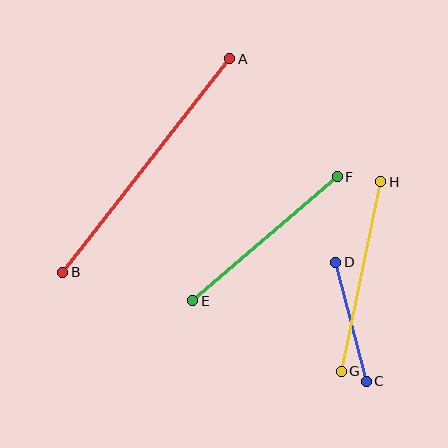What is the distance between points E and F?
The distance is approximately 190 pixels.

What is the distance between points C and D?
The distance is approximately 123 pixels.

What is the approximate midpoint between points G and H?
The midpoint is at approximately (361, 276) pixels.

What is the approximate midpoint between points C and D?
The midpoint is at approximately (351, 322) pixels.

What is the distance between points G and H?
The distance is approximately 193 pixels.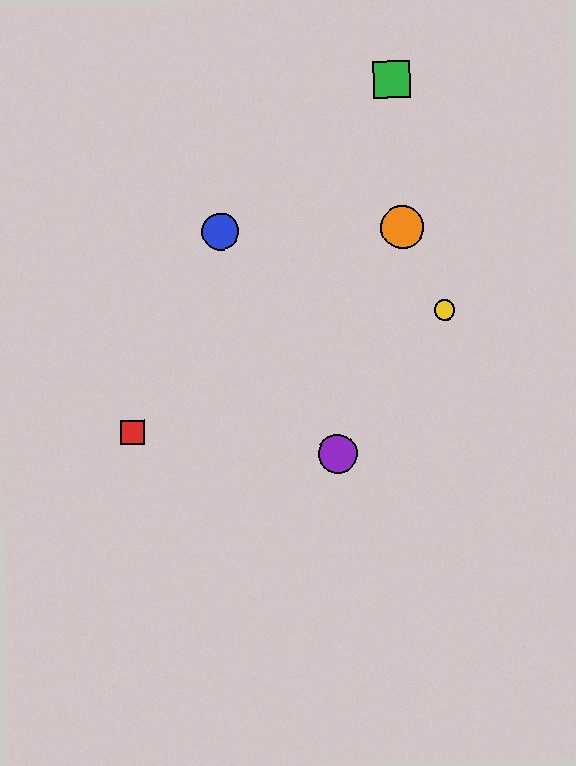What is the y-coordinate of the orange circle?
The orange circle is at y≈227.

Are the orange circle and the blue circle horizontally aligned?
Yes, both are at y≈227.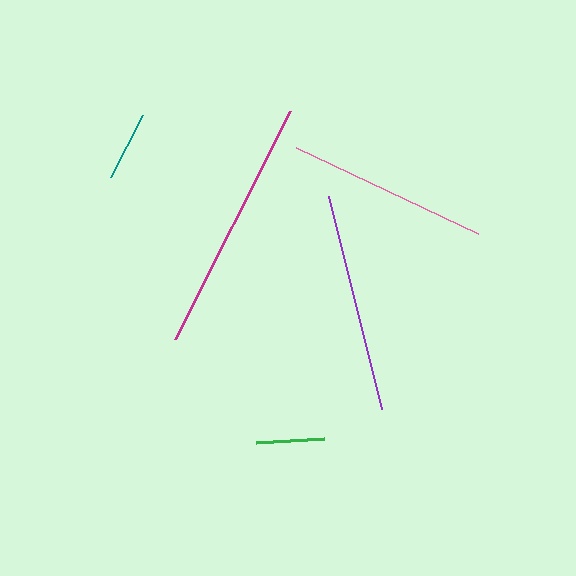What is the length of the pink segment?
The pink segment is approximately 202 pixels long.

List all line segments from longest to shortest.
From longest to shortest: magenta, purple, pink, teal, green.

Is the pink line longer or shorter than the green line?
The pink line is longer than the green line.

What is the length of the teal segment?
The teal segment is approximately 69 pixels long.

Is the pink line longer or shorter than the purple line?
The purple line is longer than the pink line.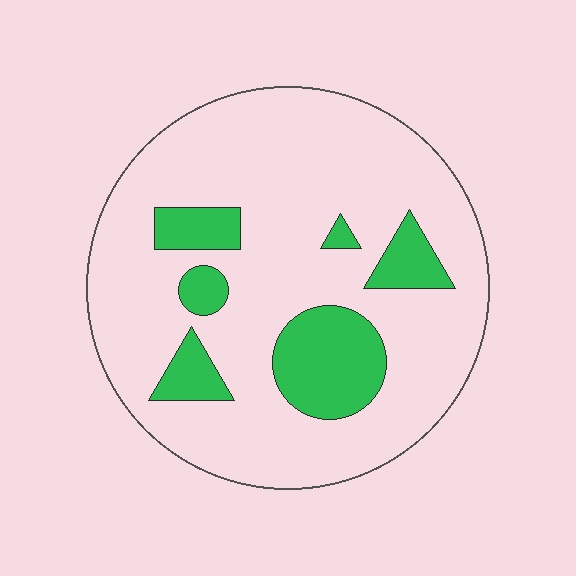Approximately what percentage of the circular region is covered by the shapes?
Approximately 20%.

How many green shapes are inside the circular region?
6.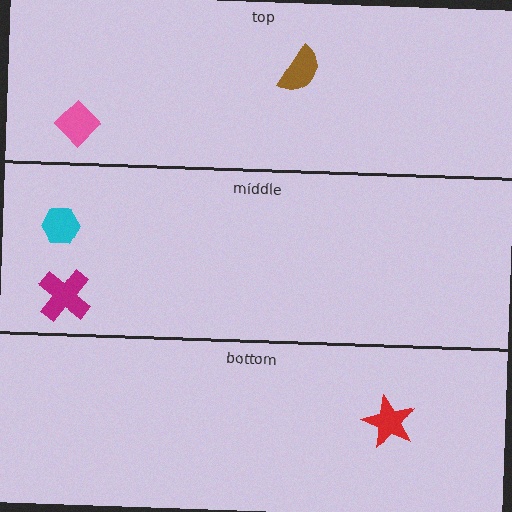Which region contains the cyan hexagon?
The middle region.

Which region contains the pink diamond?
The top region.